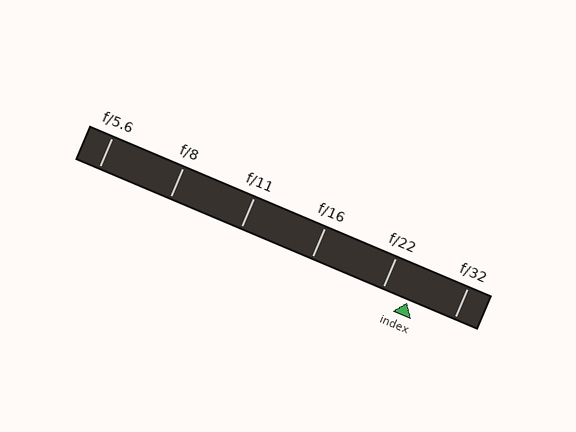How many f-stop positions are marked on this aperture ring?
There are 6 f-stop positions marked.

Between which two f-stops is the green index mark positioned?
The index mark is between f/22 and f/32.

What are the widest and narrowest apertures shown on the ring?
The widest aperture shown is f/5.6 and the narrowest is f/32.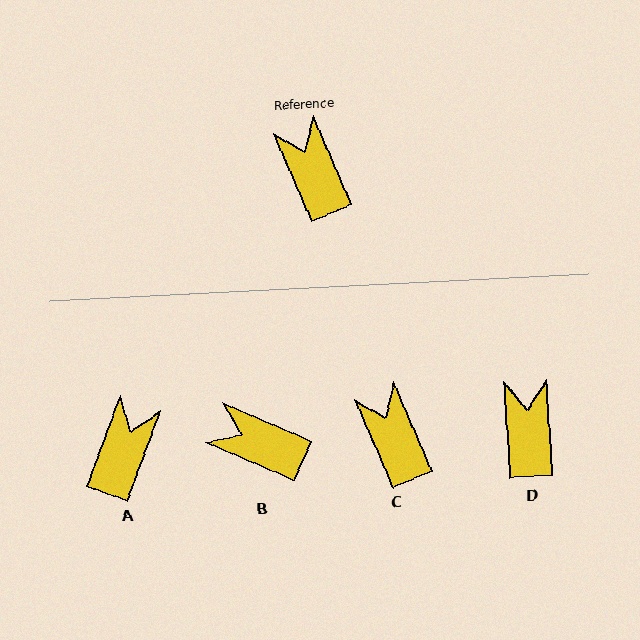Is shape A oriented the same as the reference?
No, it is off by about 44 degrees.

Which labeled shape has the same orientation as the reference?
C.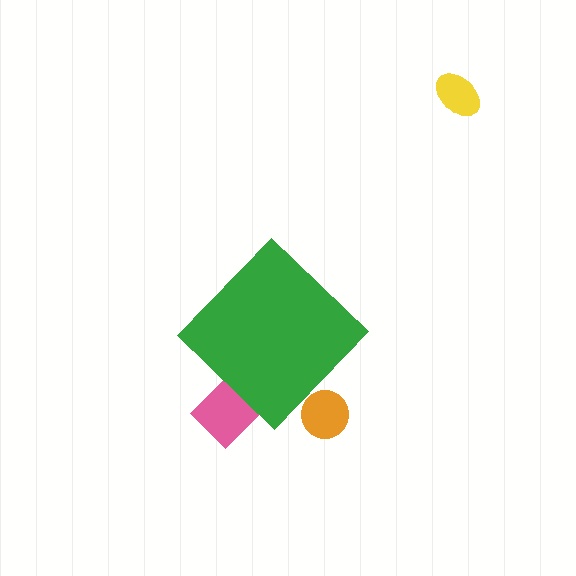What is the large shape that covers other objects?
A green diamond.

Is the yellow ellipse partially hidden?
No, the yellow ellipse is fully visible.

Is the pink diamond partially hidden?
Yes, the pink diamond is partially hidden behind the green diamond.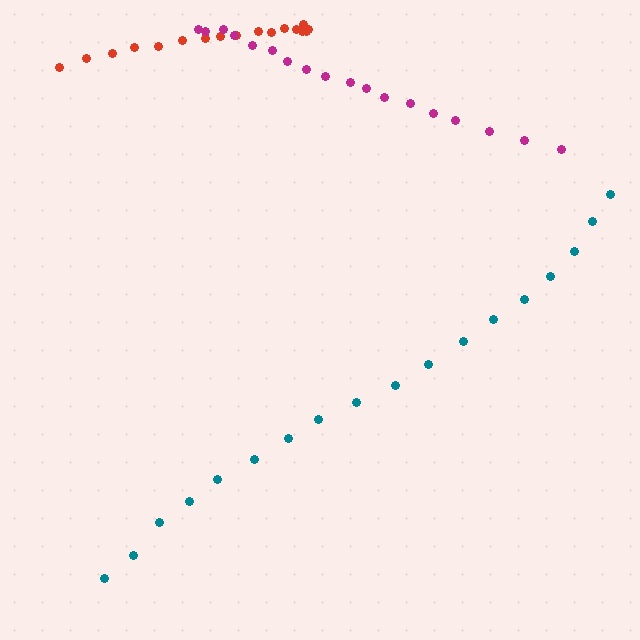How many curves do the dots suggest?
There are 3 distinct paths.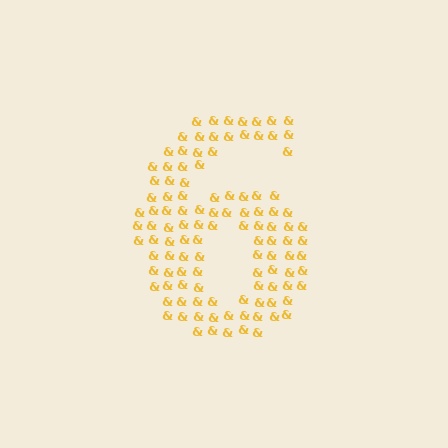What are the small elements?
The small elements are ampersands.